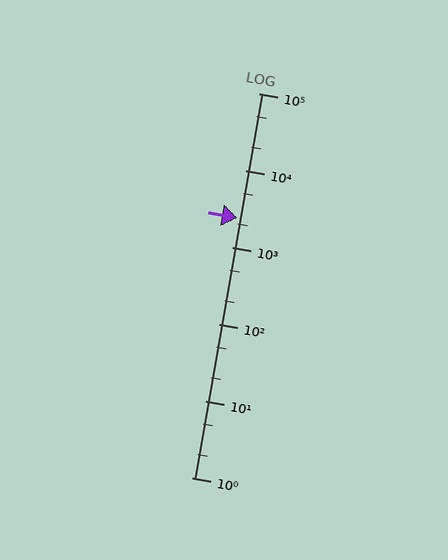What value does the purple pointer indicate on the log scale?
The pointer indicates approximately 2400.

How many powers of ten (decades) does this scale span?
The scale spans 5 decades, from 1 to 100000.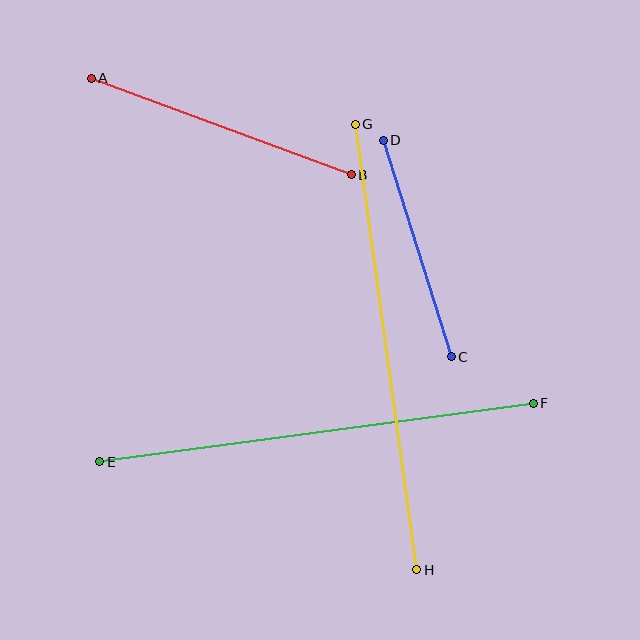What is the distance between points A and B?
The distance is approximately 278 pixels.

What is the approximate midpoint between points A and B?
The midpoint is at approximately (221, 127) pixels.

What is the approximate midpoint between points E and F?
The midpoint is at approximately (316, 433) pixels.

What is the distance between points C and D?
The distance is approximately 227 pixels.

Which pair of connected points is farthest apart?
Points G and H are farthest apart.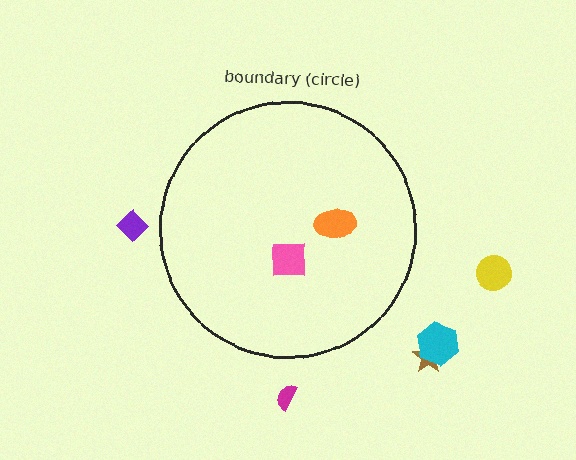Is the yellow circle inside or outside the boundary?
Outside.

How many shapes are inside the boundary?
2 inside, 5 outside.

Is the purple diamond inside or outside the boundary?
Outside.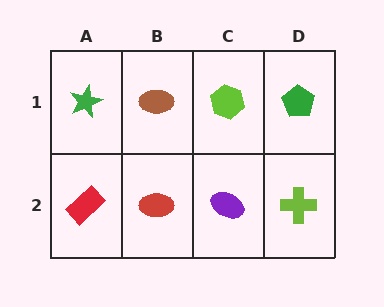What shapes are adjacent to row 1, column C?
A purple ellipse (row 2, column C), a brown ellipse (row 1, column B), a green pentagon (row 1, column D).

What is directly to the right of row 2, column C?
A lime cross.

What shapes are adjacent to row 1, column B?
A red ellipse (row 2, column B), a green star (row 1, column A), a lime hexagon (row 1, column C).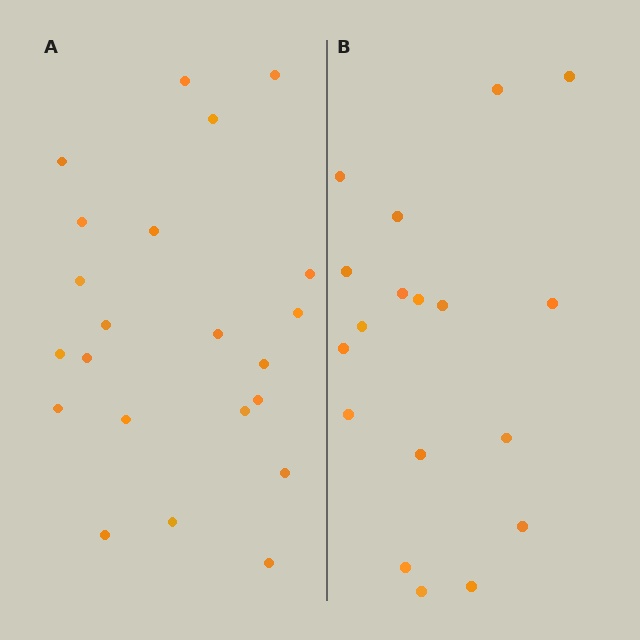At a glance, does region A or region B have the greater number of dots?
Region A (the left region) has more dots.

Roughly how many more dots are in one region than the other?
Region A has about 4 more dots than region B.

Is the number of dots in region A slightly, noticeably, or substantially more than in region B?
Region A has only slightly more — the two regions are fairly close. The ratio is roughly 1.2 to 1.